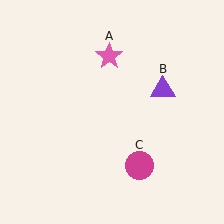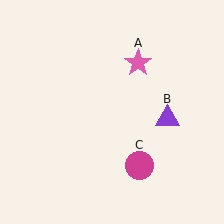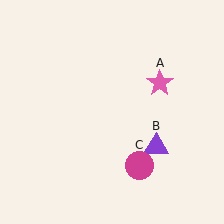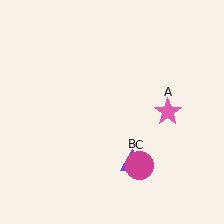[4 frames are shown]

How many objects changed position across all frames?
2 objects changed position: pink star (object A), purple triangle (object B).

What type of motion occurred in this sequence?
The pink star (object A), purple triangle (object B) rotated clockwise around the center of the scene.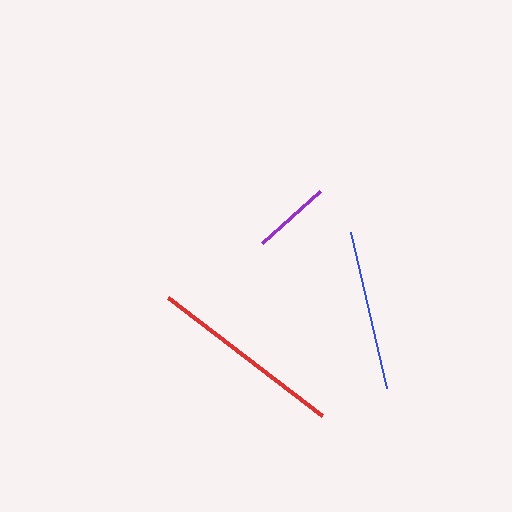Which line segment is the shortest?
The purple line is the shortest at approximately 78 pixels.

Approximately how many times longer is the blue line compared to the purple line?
The blue line is approximately 2.0 times the length of the purple line.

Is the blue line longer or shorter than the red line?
The red line is longer than the blue line.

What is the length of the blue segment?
The blue segment is approximately 160 pixels long.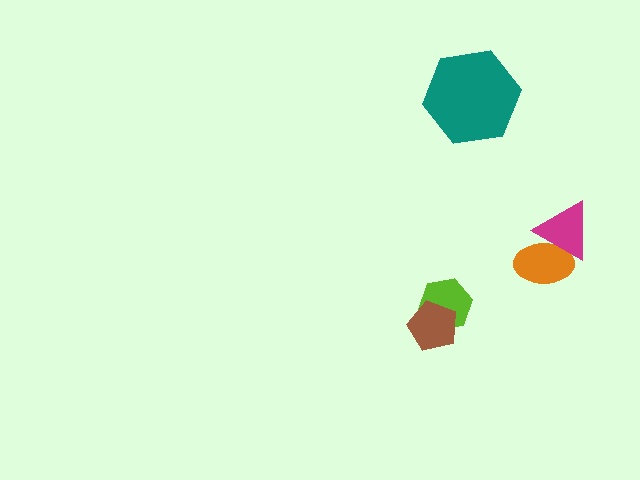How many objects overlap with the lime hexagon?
1 object overlaps with the lime hexagon.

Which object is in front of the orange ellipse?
The magenta triangle is in front of the orange ellipse.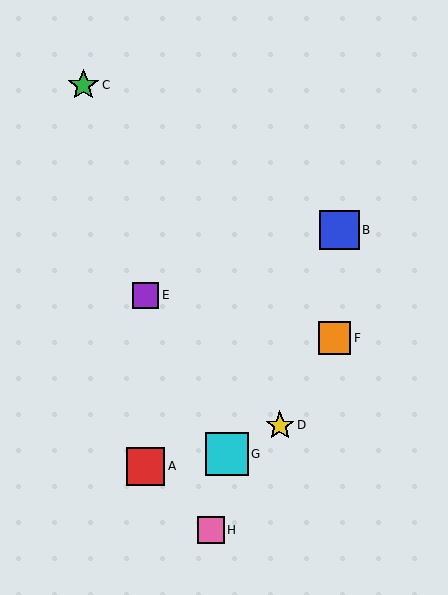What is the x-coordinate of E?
Object E is at x≈146.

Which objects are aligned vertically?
Objects A, E are aligned vertically.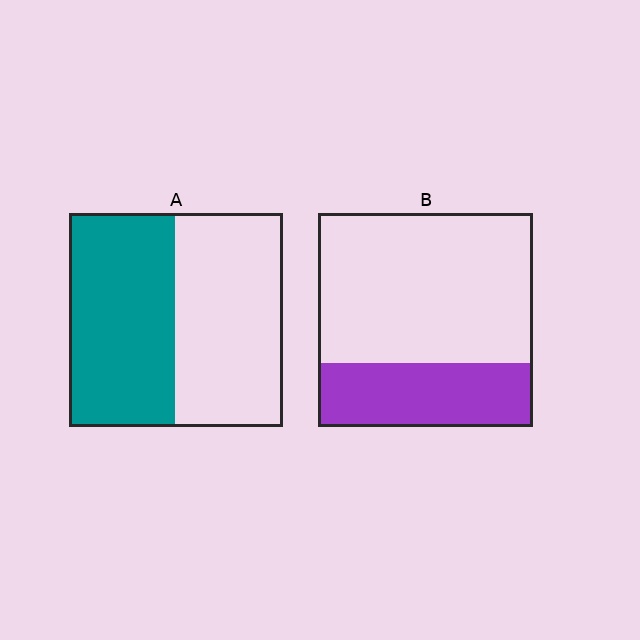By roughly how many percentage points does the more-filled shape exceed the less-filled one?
By roughly 20 percentage points (A over B).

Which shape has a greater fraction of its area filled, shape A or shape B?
Shape A.